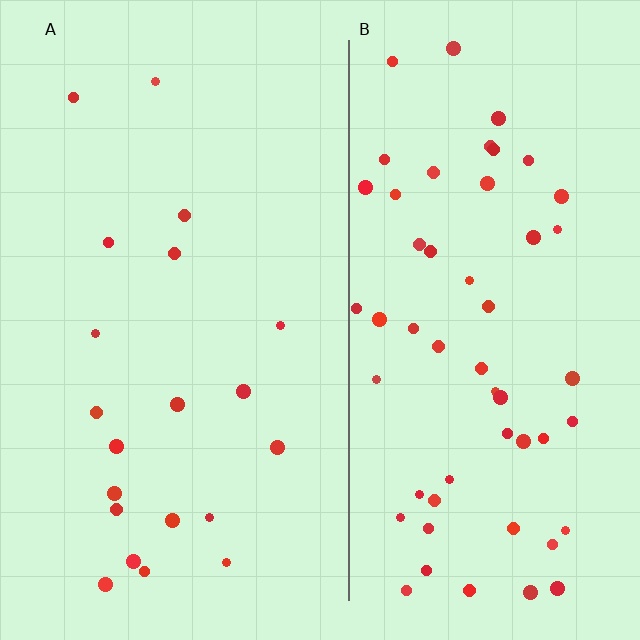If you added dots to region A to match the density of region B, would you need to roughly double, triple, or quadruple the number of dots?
Approximately triple.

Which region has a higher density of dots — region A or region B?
B (the right).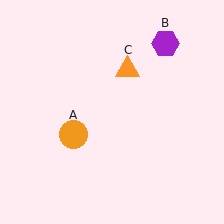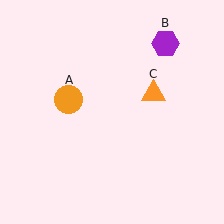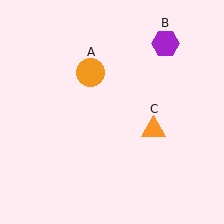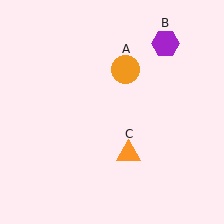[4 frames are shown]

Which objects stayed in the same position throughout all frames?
Purple hexagon (object B) remained stationary.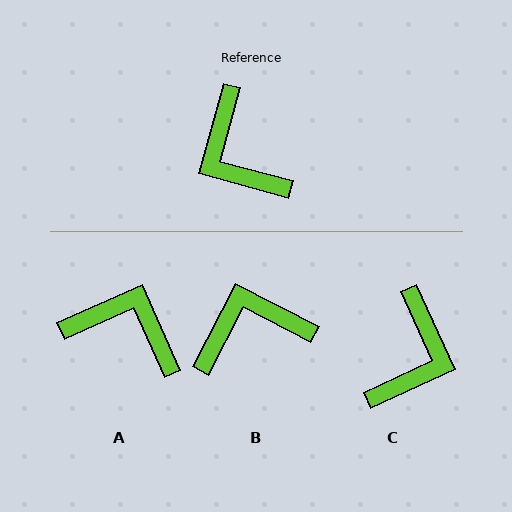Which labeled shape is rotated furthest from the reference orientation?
A, about 141 degrees away.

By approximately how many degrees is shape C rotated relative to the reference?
Approximately 130 degrees counter-clockwise.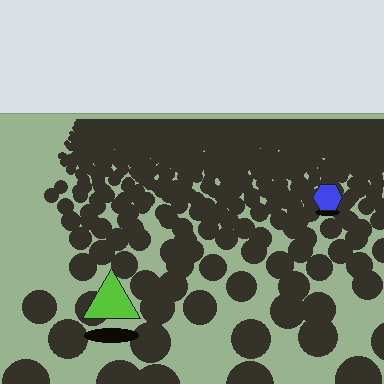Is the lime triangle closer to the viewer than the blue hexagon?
Yes. The lime triangle is closer — you can tell from the texture gradient: the ground texture is coarser near it.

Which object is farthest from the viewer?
The blue hexagon is farthest from the viewer. It appears smaller and the ground texture around it is denser.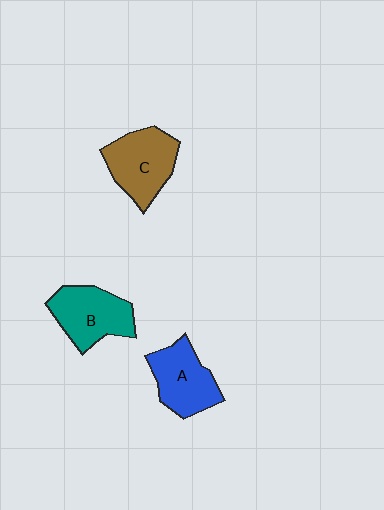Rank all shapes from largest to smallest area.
From largest to smallest: C (brown), B (teal), A (blue).